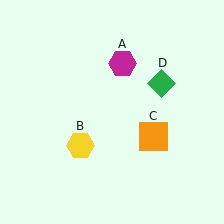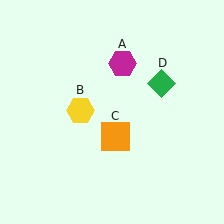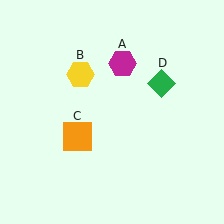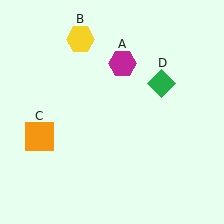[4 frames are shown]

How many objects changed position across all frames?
2 objects changed position: yellow hexagon (object B), orange square (object C).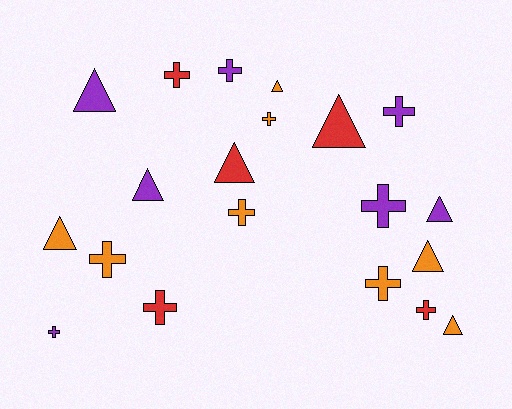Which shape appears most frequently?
Cross, with 11 objects.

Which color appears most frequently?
Orange, with 8 objects.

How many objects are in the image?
There are 20 objects.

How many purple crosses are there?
There are 4 purple crosses.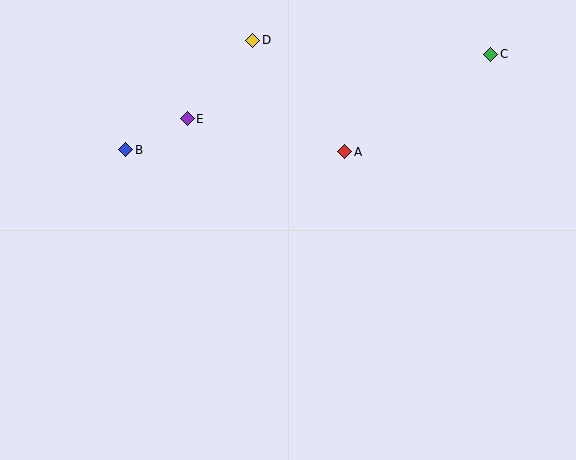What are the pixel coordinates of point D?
Point D is at (253, 40).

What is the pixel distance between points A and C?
The distance between A and C is 176 pixels.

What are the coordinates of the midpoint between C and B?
The midpoint between C and B is at (308, 102).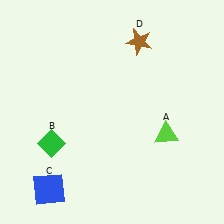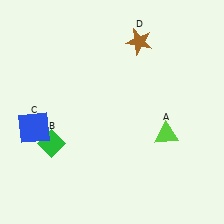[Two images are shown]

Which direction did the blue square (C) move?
The blue square (C) moved up.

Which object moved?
The blue square (C) moved up.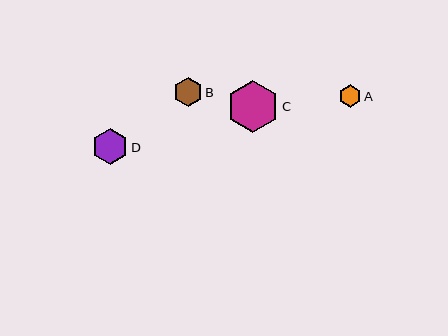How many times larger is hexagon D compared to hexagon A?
Hexagon D is approximately 1.5 times the size of hexagon A.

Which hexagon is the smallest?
Hexagon A is the smallest with a size of approximately 23 pixels.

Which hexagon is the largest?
Hexagon C is the largest with a size of approximately 52 pixels.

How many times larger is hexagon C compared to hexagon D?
Hexagon C is approximately 1.5 times the size of hexagon D.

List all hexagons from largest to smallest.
From largest to smallest: C, D, B, A.